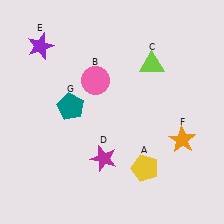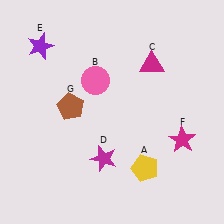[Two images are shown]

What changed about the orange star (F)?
In Image 1, F is orange. In Image 2, it changed to magenta.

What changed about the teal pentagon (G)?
In Image 1, G is teal. In Image 2, it changed to brown.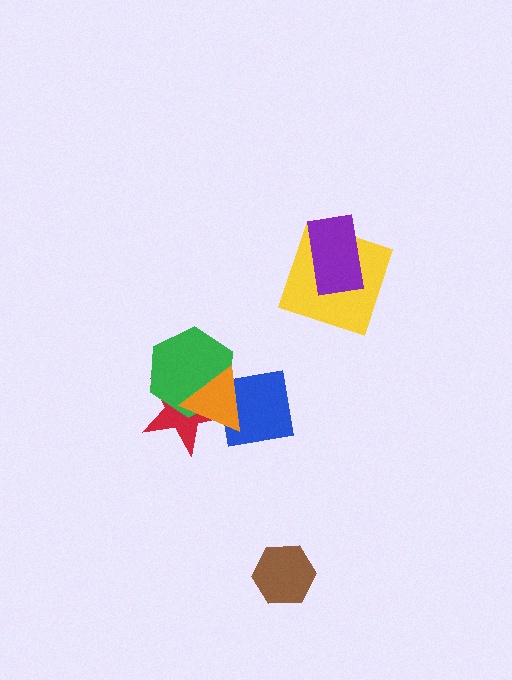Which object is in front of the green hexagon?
The orange triangle is in front of the green hexagon.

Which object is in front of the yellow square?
The purple rectangle is in front of the yellow square.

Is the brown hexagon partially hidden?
No, no other shape covers it.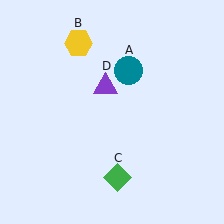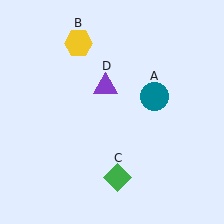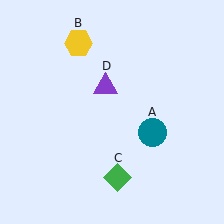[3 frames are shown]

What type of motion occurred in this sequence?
The teal circle (object A) rotated clockwise around the center of the scene.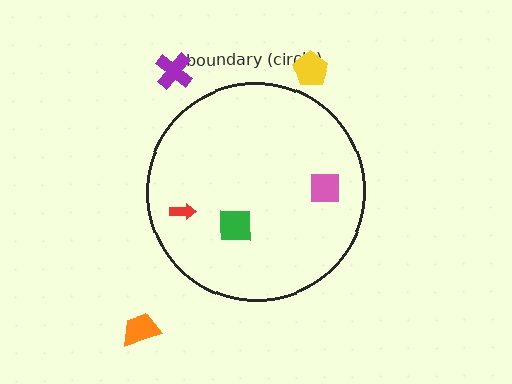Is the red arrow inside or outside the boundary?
Inside.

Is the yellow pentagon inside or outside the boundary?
Outside.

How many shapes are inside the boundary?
3 inside, 3 outside.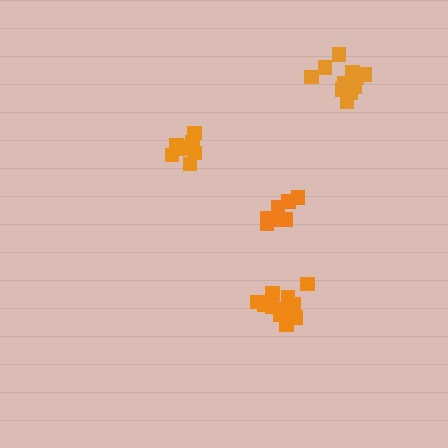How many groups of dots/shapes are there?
There are 4 groups.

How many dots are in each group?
Group 1: 8 dots, Group 2: 7 dots, Group 3: 12 dots, Group 4: 12 dots (39 total).